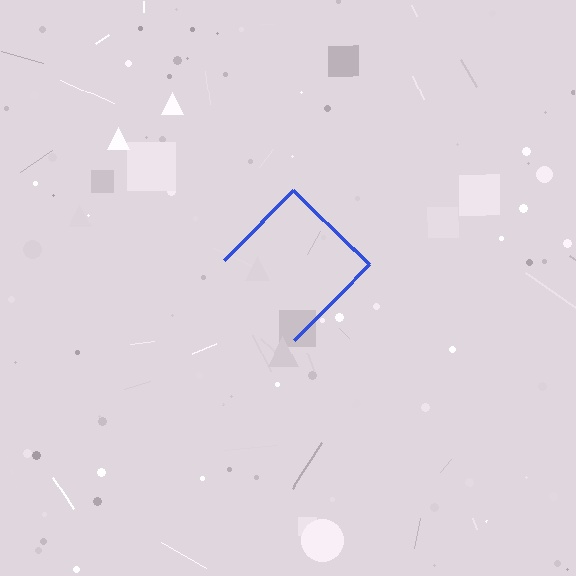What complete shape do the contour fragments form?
The contour fragments form a diamond.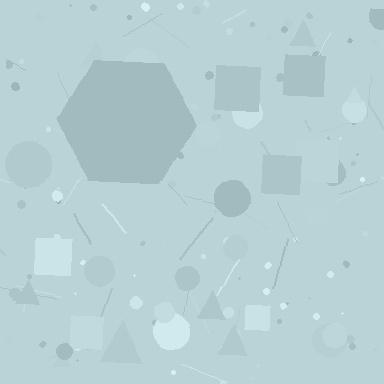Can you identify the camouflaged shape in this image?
The camouflaged shape is a hexagon.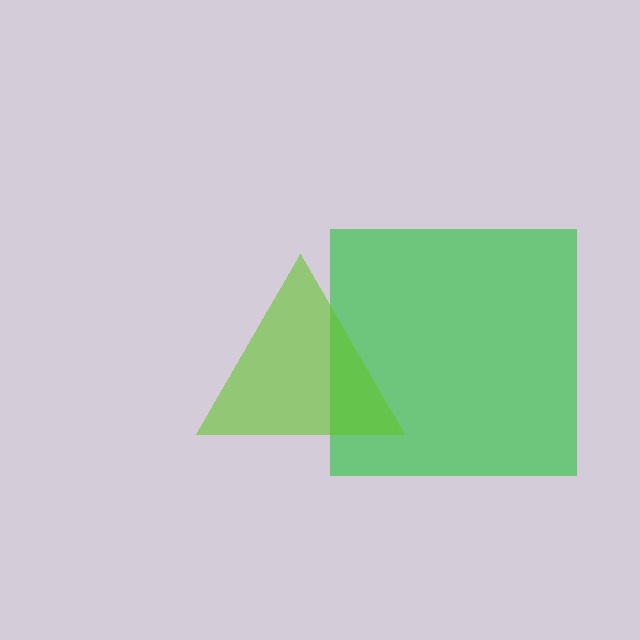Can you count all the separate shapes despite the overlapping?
Yes, there are 2 separate shapes.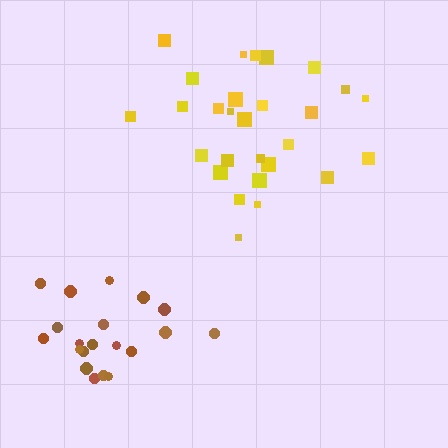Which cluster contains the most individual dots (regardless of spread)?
Yellow (28).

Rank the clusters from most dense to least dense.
brown, yellow.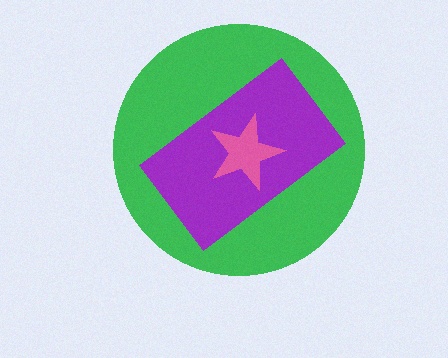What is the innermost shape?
The pink star.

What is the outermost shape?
The green circle.